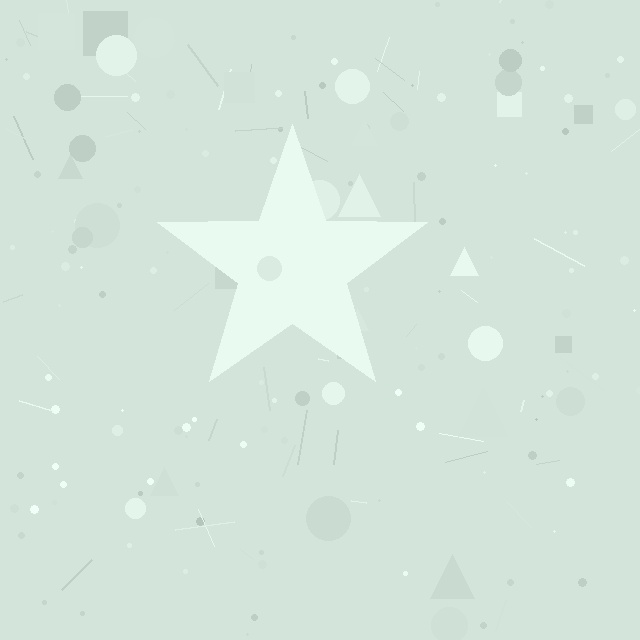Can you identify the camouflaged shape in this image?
The camouflaged shape is a star.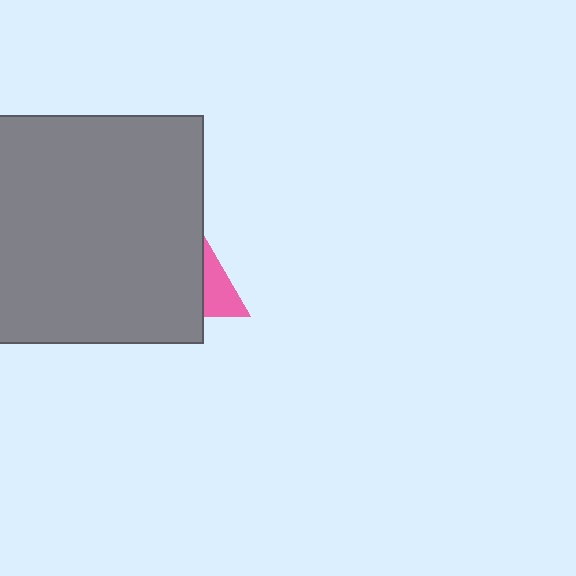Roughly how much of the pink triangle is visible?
A small part of it is visible (roughly 32%).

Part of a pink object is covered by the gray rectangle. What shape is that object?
It is a triangle.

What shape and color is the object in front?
The object in front is a gray rectangle.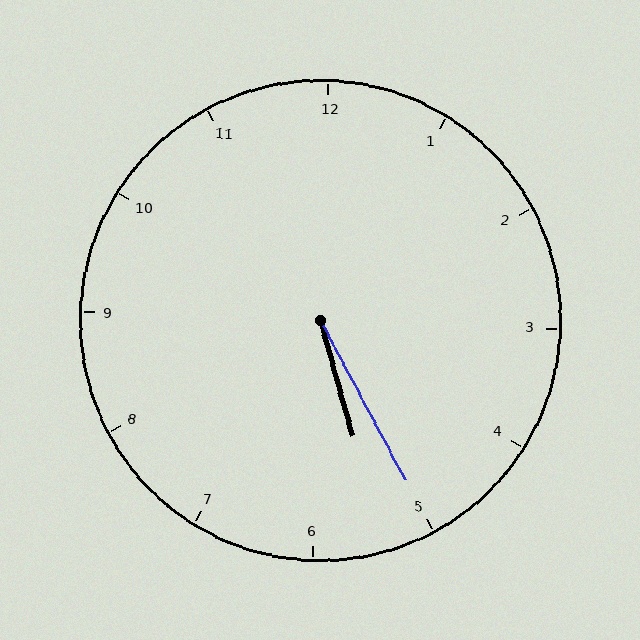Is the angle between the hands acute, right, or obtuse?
It is acute.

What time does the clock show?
5:25.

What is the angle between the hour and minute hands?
Approximately 12 degrees.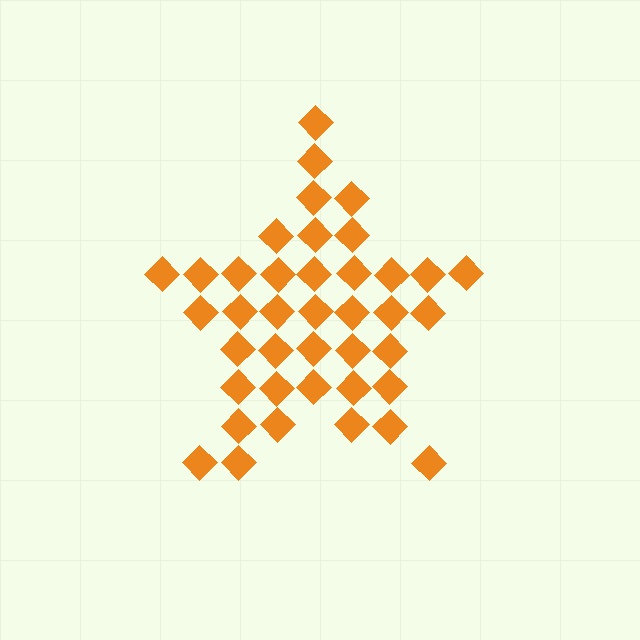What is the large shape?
The large shape is a star.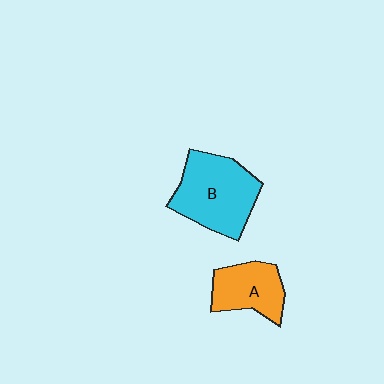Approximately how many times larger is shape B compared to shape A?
Approximately 1.6 times.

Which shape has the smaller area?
Shape A (orange).